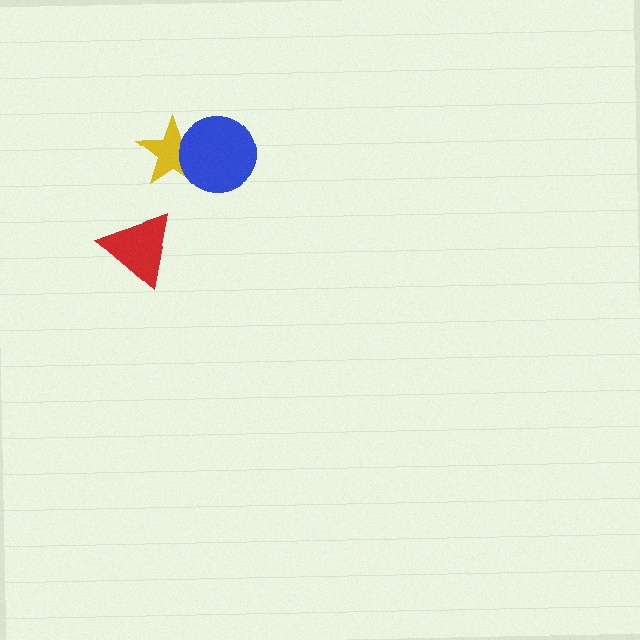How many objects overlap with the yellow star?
1 object overlaps with the yellow star.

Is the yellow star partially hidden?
Yes, it is partially covered by another shape.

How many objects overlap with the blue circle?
1 object overlaps with the blue circle.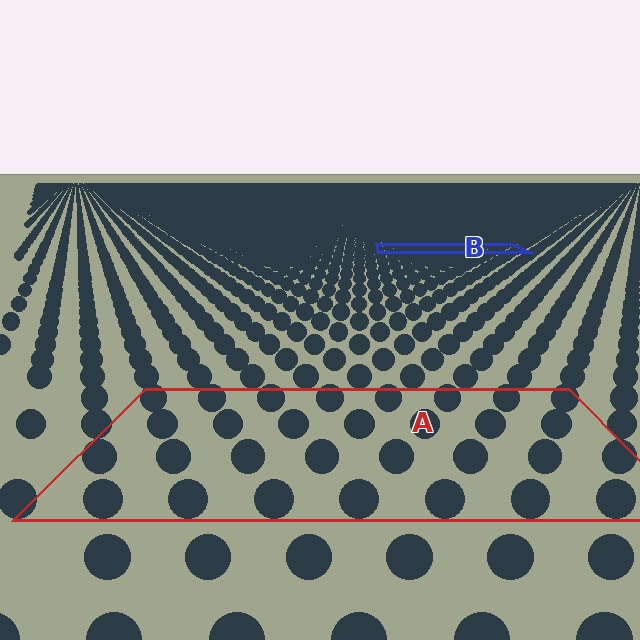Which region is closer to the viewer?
Region A is closer. The texture elements there are larger and more spread out.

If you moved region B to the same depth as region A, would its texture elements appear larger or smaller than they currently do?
They would appear larger. At a closer depth, the same texture elements are projected at a bigger on-screen size.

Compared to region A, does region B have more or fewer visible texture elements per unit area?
Region B has more texture elements per unit area — they are packed more densely because it is farther away.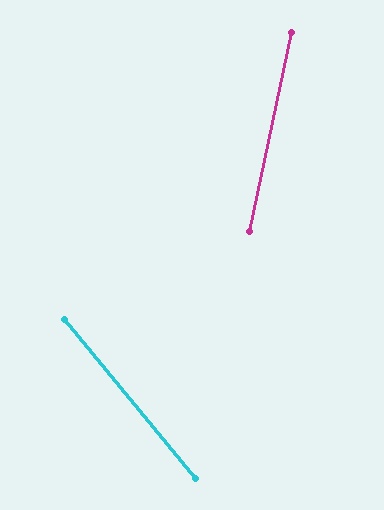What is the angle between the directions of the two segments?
Approximately 51 degrees.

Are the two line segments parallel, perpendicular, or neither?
Neither parallel nor perpendicular — they differ by about 51°.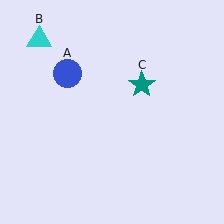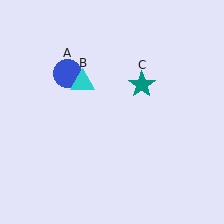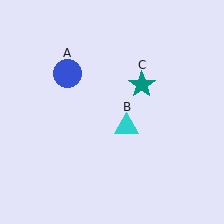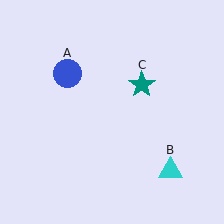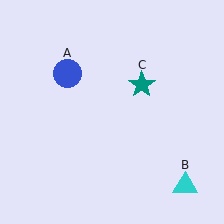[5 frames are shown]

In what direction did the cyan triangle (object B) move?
The cyan triangle (object B) moved down and to the right.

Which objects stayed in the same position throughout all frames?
Blue circle (object A) and teal star (object C) remained stationary.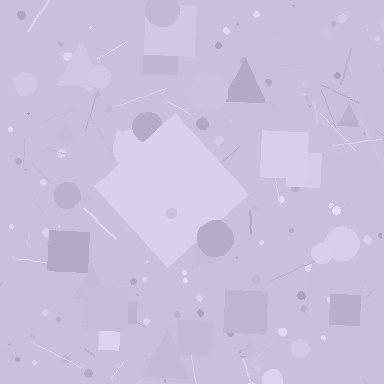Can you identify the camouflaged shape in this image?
The camouflaged shape is a diamond.